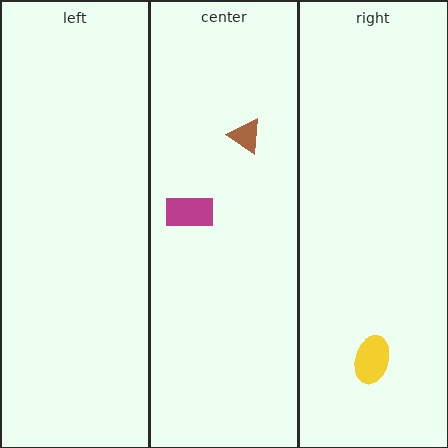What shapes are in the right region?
The yellow ellipse.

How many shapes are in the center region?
2.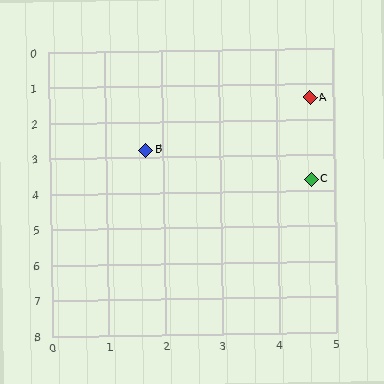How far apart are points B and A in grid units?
Points B and A are about 3.2 grid units apart.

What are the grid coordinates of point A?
Point A is at approximately (4.6, 1.4).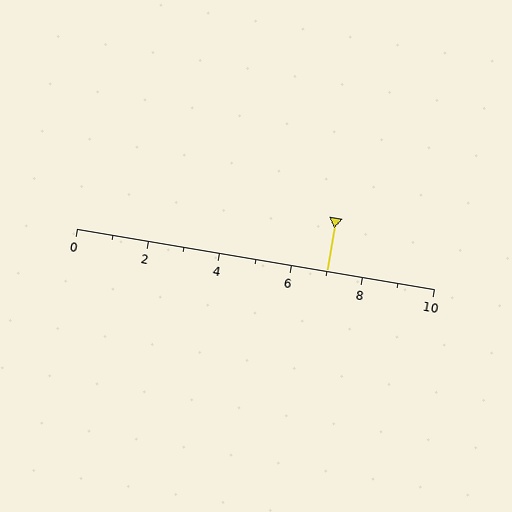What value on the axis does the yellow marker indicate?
The marker indicates approximately 7.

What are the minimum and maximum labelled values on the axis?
The axis runs from 0 to 10.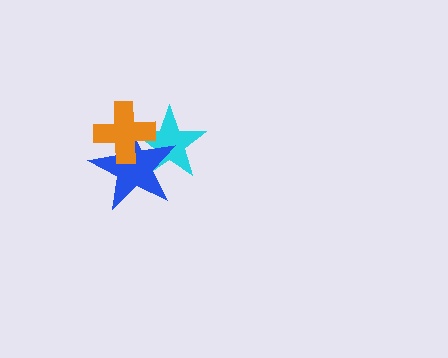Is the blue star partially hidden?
Yes, it is partially covered by another shape.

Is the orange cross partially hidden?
No, no other shape covers it.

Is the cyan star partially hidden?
Yes, it is partially covered by another shape.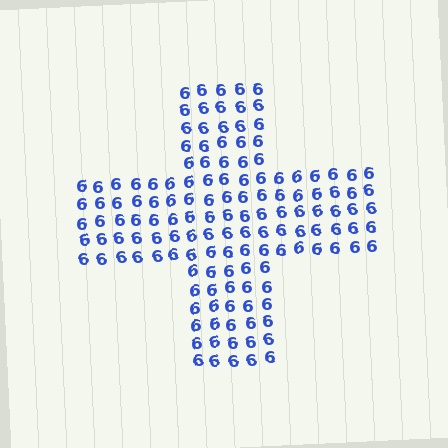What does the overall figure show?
The overall figure shows a cross.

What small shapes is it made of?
It is made of small digit 6's.